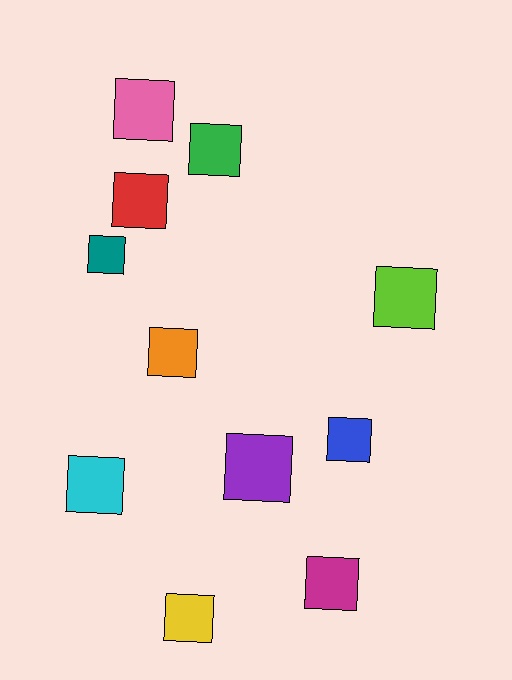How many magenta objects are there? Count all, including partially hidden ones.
There is 1 magenta object.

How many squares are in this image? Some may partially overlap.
There are 11 squares.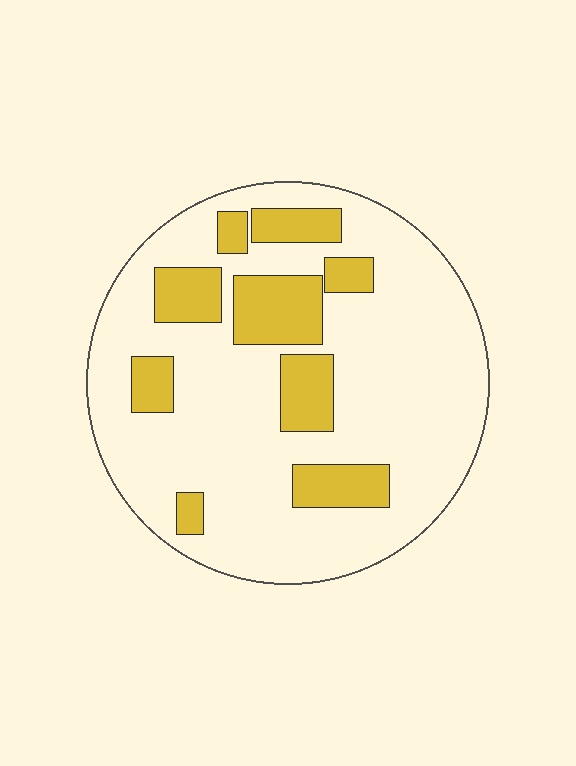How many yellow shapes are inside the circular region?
9.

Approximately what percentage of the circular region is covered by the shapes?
Approximately 20%.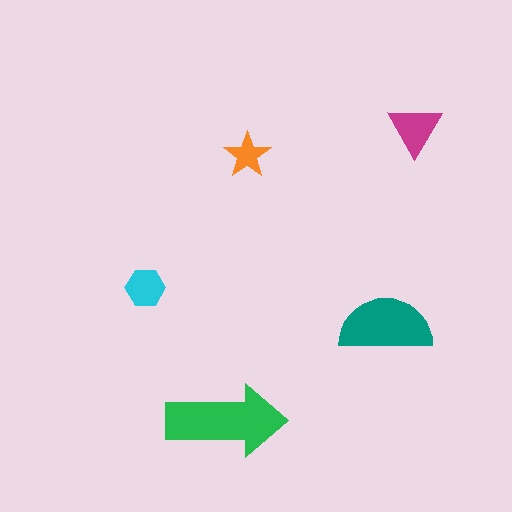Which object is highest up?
The magenta triangle is topmost.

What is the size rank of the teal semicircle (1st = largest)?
2nd.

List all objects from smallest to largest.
The orange star, the cyan hexagon, the magenta triangle, the teal semicircle, the green arrow.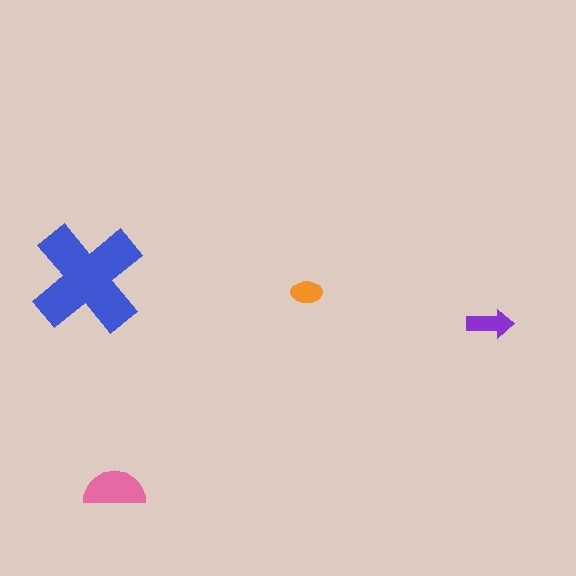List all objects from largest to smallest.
The blue cross, the pink semicircle, the purple arrow, the orange ellipse.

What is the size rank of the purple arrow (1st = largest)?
3rd.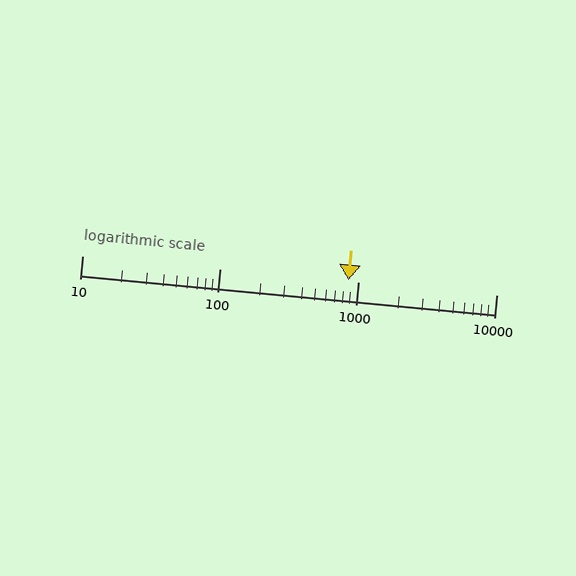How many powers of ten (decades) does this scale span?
The scale spans 3 decades, from 10 to 10000.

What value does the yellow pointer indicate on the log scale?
The pointer indicates approximately 850.